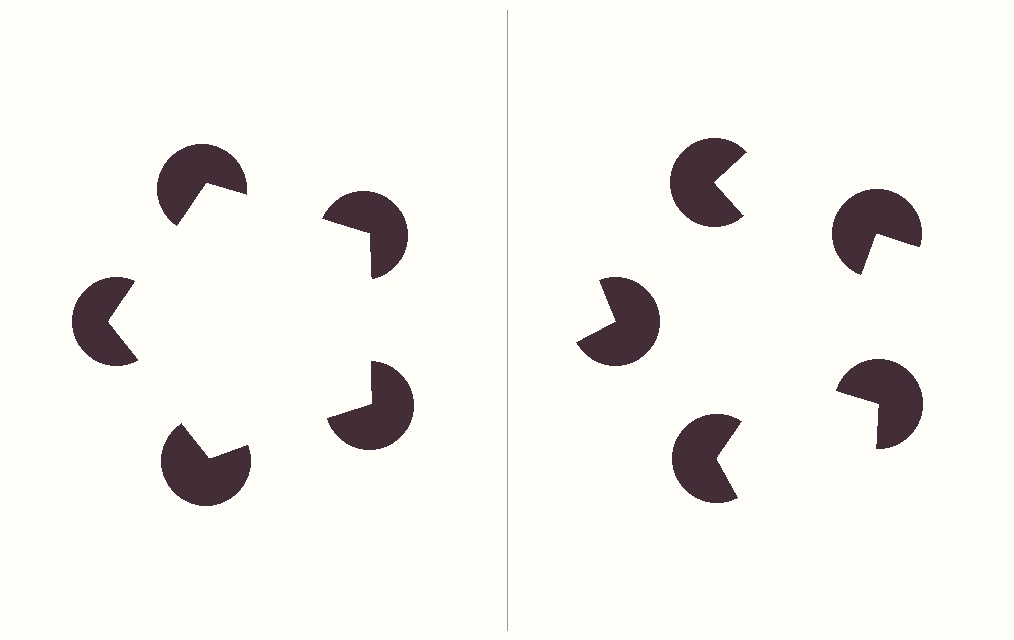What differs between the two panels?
The pac-man discs are positioned identically on both sides; only the wedge orientations differ. On the left they align to a pentagon; on the right they are misaligned.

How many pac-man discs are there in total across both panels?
10 — 5 on each side.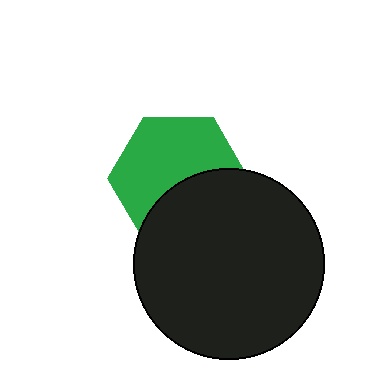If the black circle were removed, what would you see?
You would see the complete green hexagon.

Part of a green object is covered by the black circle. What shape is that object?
It is a hexagon.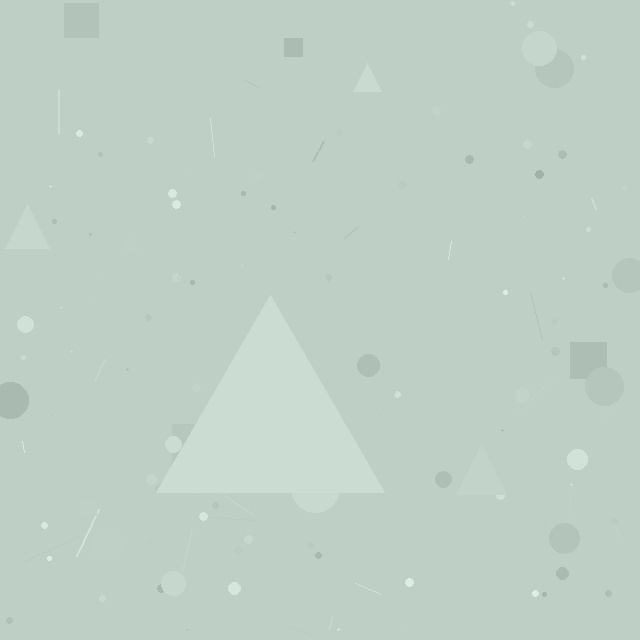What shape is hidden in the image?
A triangle is hidden in the image.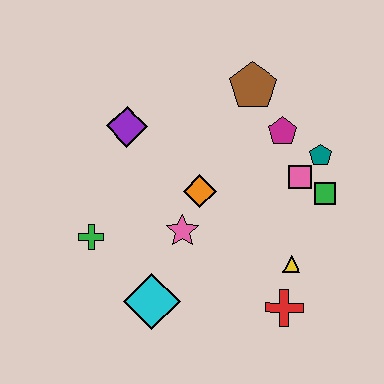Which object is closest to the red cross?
The yellow triangle is closest to the red cross.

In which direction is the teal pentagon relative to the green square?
The teal pentagon is above the green square.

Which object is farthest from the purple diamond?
The red cross is farthest from the purple diamond.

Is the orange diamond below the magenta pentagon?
Yes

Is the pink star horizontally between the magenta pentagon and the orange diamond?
No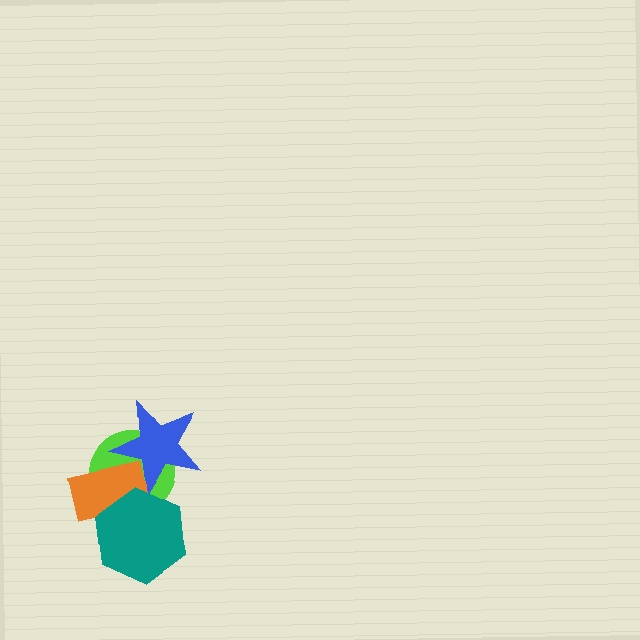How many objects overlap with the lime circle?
3 objects overlap with the lime circle.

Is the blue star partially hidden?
No, no other shape covers it.